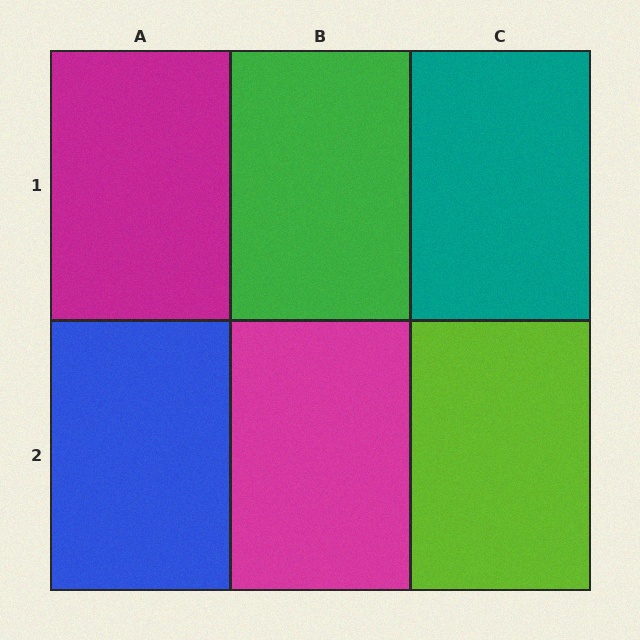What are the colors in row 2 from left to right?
Blue, magenta, lime.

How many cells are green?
1 cell is green.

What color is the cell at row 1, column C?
Teal.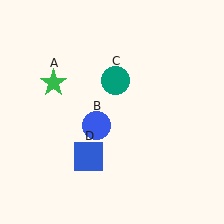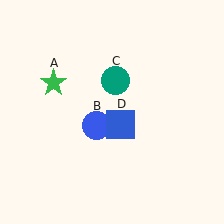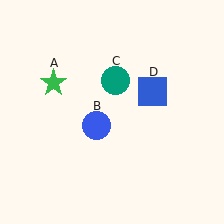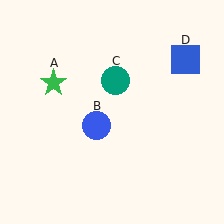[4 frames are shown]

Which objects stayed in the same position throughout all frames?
Green star (object A) and blue circle (object B) and teal circle (object C) remained stationary.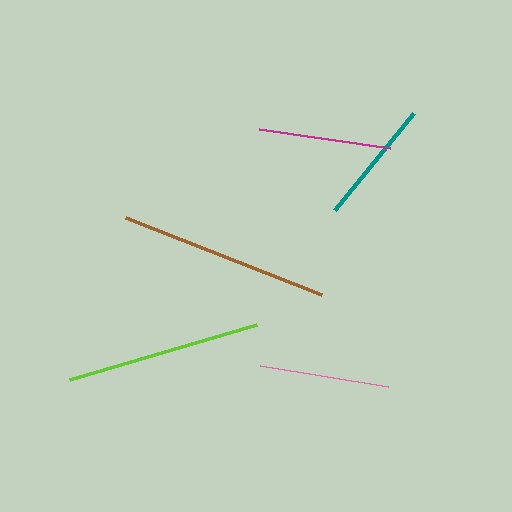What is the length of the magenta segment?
The magenta segment is approximately 132 pixels long.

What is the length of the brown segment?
The brown segment is approximately 211 pixels long.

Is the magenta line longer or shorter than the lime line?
The lime line is longer than the magenta line.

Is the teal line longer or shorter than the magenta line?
The magenta line is longer than the teal line.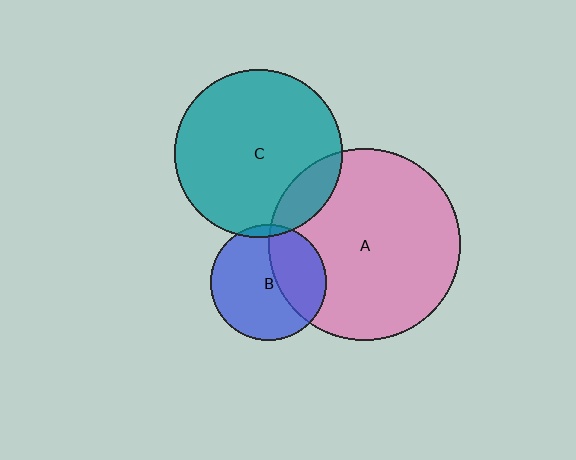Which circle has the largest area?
Circle A (pink).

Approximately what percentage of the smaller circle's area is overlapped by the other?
Approximately 15%.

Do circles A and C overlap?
Yes.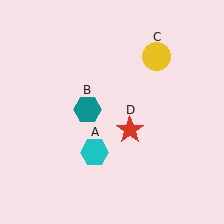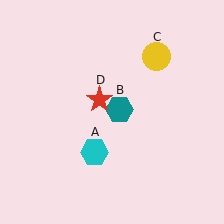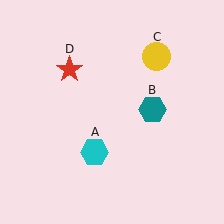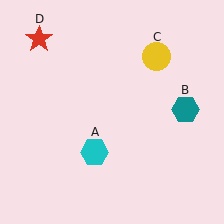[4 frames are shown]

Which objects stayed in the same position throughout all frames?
Cyan hexagon (object A) and yellow circle (object C) remained stationary.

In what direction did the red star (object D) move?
The red star (object D) moved up and to the left.